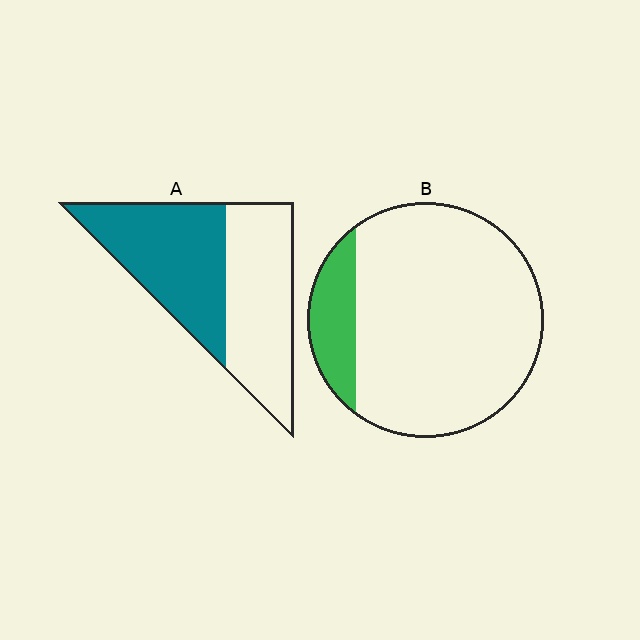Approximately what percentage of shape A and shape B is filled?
A is approximately 50% and B is approximately 15%.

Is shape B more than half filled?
No.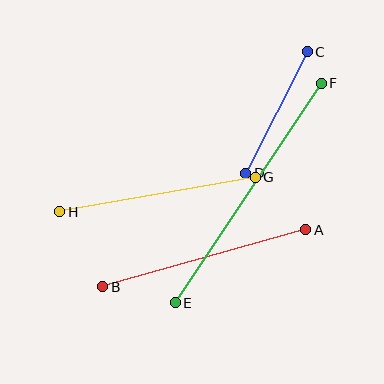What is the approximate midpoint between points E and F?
The midpoint is at approximately (248, 193) pixels.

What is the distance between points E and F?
The distance is approximately 263 pixels.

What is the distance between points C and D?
The distance is approximately 136 pixels.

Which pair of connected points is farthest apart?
Points E and F are farthest apart.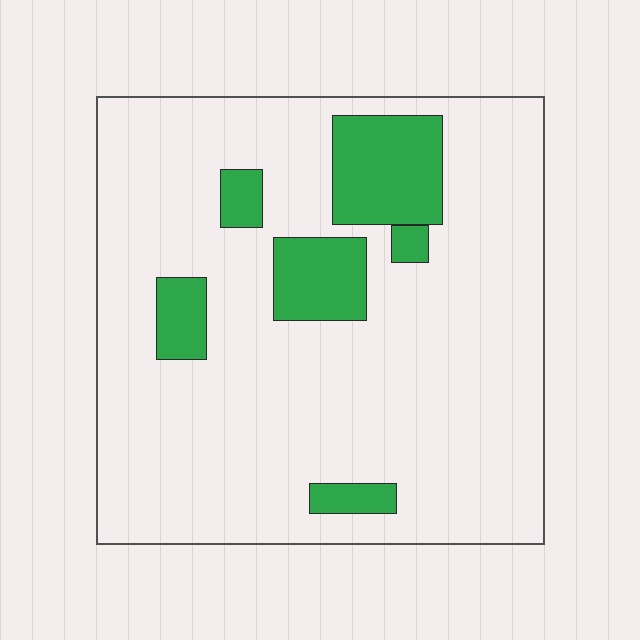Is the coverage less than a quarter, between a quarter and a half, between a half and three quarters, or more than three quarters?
Less than a quarter.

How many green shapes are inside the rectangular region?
6.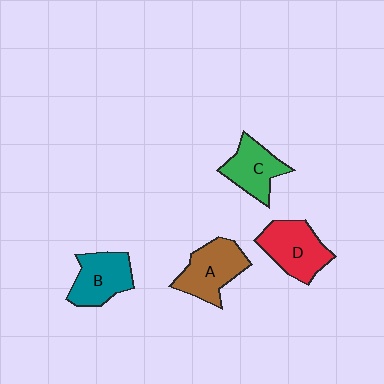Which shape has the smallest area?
Shape C (green).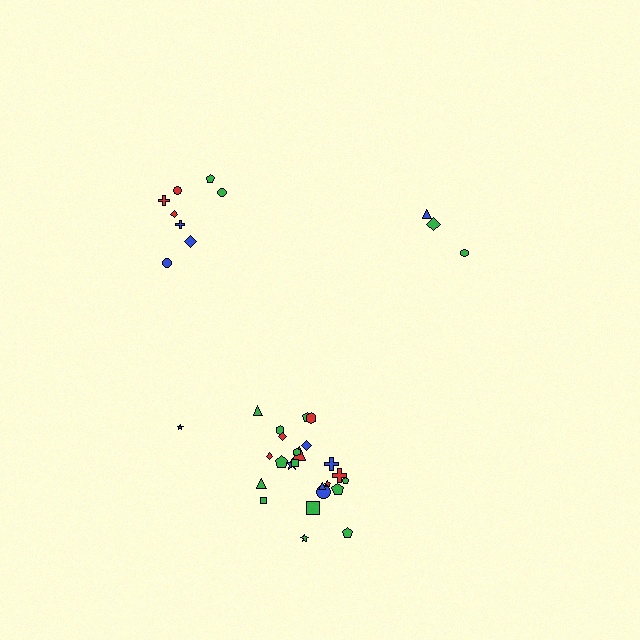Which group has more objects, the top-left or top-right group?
The top-left group.